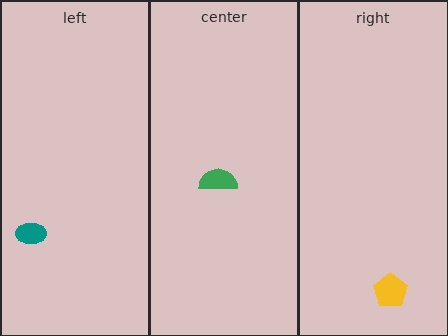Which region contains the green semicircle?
The center region.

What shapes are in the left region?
The teal ellipse.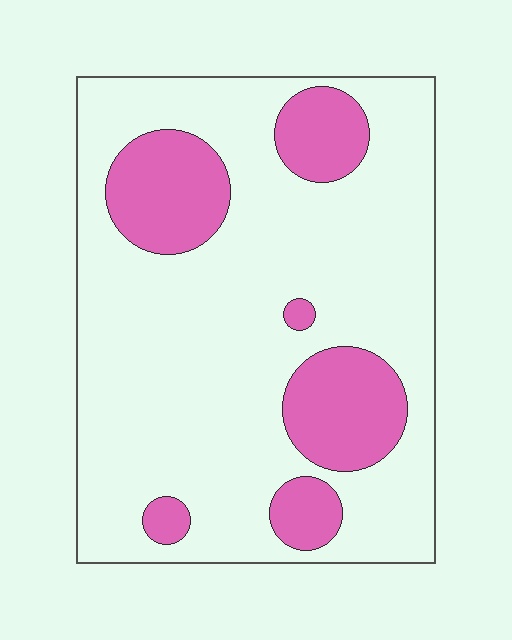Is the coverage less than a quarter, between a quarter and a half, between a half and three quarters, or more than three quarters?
Less than a quarter.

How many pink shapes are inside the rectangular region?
6.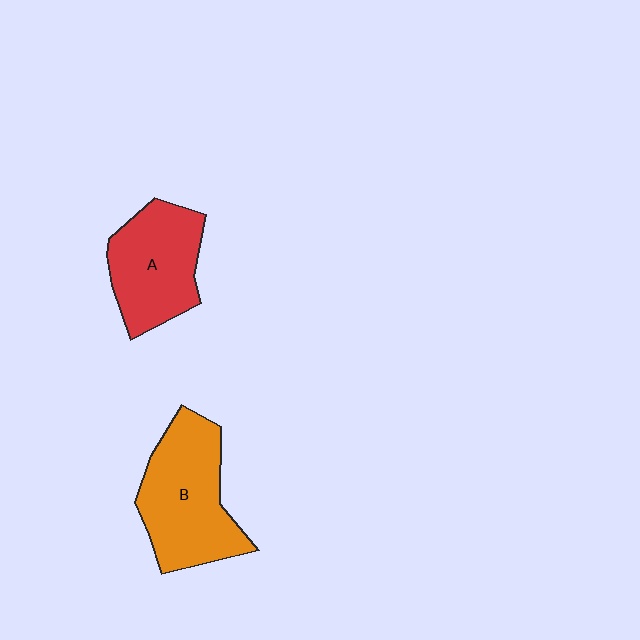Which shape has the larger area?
Shape B (orange).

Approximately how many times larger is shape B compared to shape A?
Approximately 1.2 times.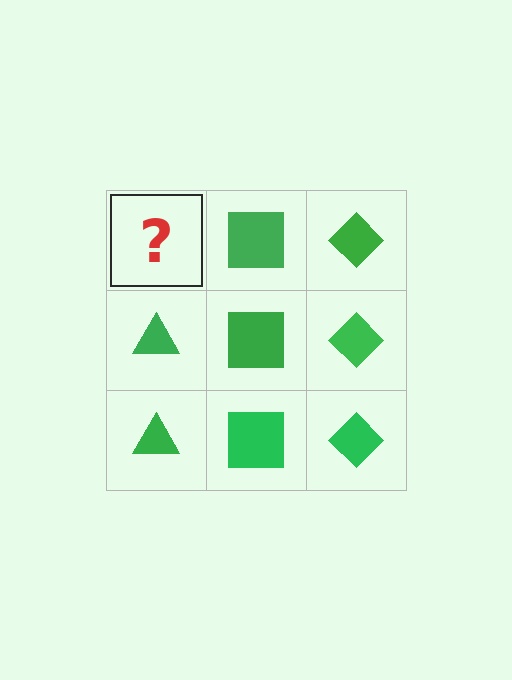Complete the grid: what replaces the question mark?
The question mark should be replaced with a green triangle.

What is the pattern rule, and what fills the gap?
The rule is that each column has a consistent shape. The gap should be filled with a green triangle.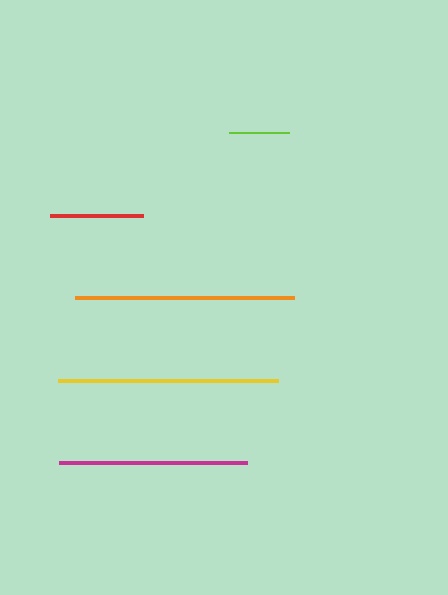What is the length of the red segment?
The red segment is approximately 93 pixels long.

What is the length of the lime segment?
The lime segment is approximately 60 pixels long.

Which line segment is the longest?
The yellow line is the longest at approximately 219 pixels.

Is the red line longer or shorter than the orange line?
The orange line is longer than the red line.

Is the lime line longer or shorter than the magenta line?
The magenta line is longer than the lime line.